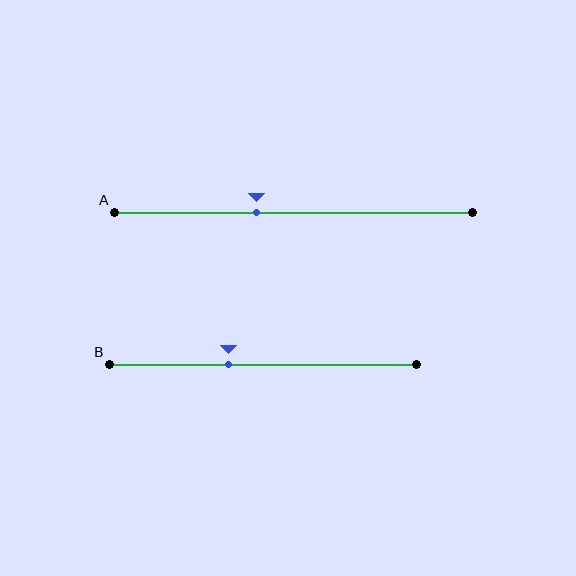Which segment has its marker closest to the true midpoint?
Segment A has its marker closest to the true midpoint.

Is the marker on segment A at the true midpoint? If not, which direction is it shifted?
No, the marker on segment A is shifted to the left by about 10% of the segment length.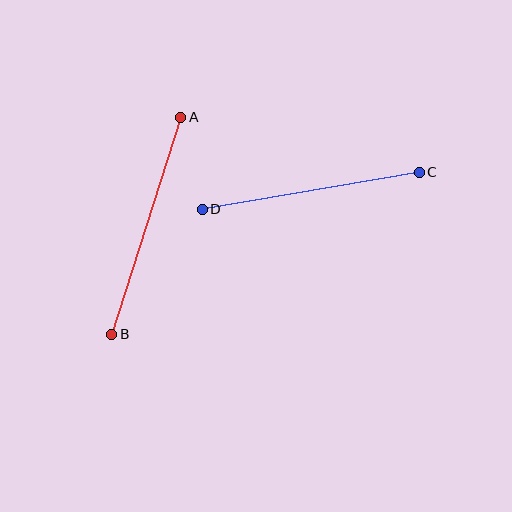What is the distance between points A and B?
The distance is approximately 228 pixels.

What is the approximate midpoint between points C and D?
The midpoint is at approximately (311, 191) pixels.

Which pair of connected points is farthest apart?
Points A and B are farthest apart.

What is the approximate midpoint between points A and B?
The midpoint is at approximately (146, 226) pixels.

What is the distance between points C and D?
The distance is approximately 220 pixels.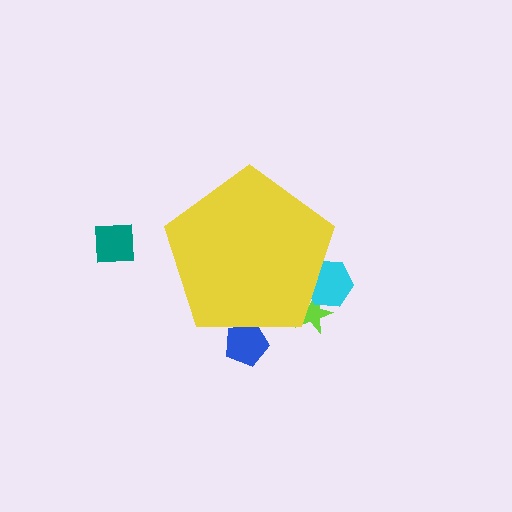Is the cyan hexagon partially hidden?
Yes, the cyan hexagon is partially hidden behind the yellow pentagon.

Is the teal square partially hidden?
No, the teal square is fully visible.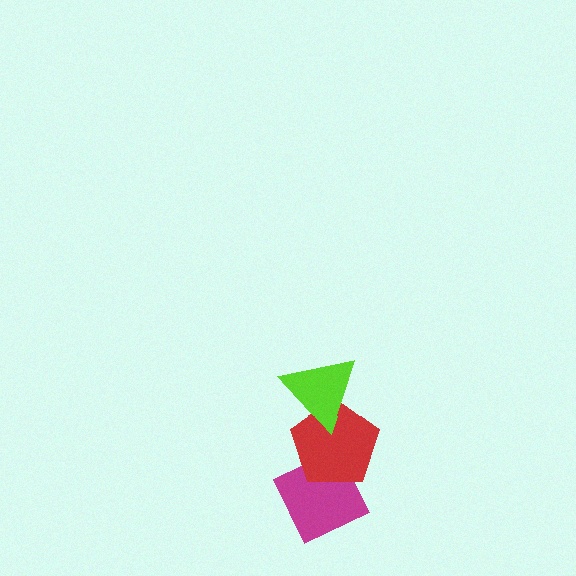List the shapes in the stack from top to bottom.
From top to bottom: the lime triangle, the red pentagon, the magenta diamond.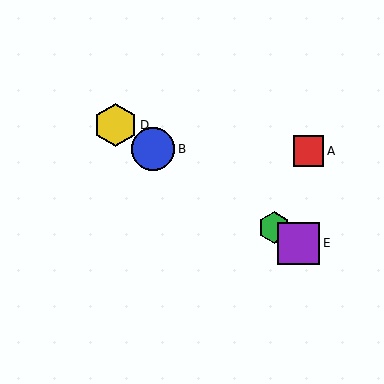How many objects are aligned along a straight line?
4 objects (B, C, D, E) are aligned along a straight line.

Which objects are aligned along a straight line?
Objects B, C, D, E are aligned along a straight line.